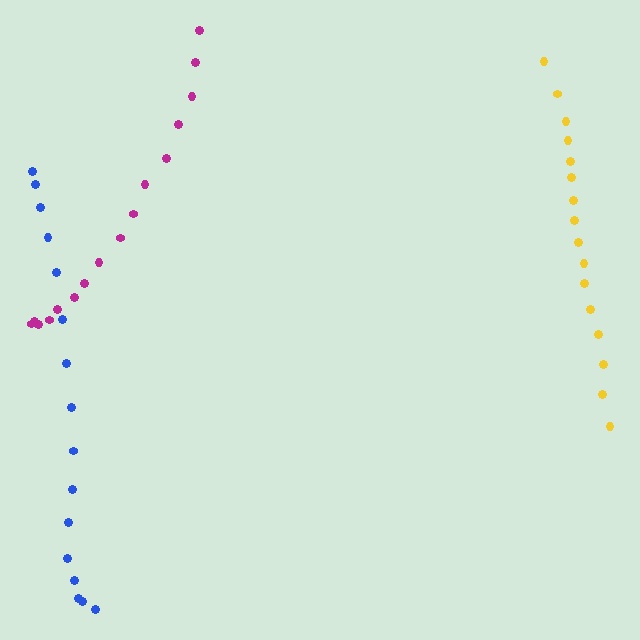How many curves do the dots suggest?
There are 3 distinct paths.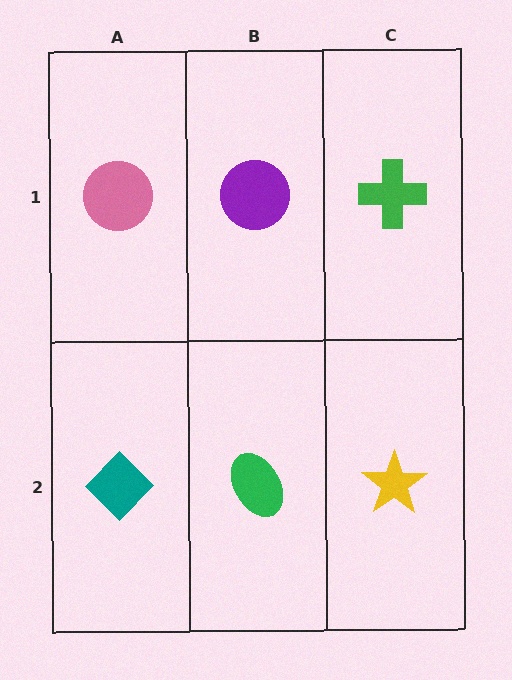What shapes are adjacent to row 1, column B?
A green ellipse (row 2, column B), a pink circle (row 1, column A), a green cross (row 1, column C).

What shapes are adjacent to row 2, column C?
A green cross (row 1, column C), a green ellipse (row 2, column B).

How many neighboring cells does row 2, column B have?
3.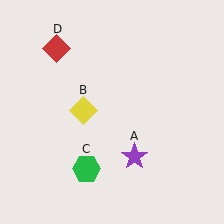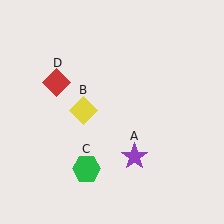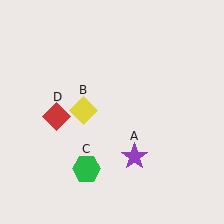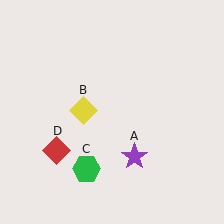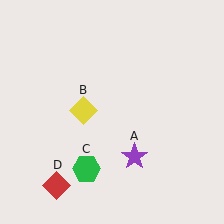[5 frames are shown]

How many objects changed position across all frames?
1 object changed position: red diamond (object D).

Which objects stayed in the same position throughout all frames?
Purple star (object A) and yellow diamond (object B) and green hexagon (object C) remained stationary.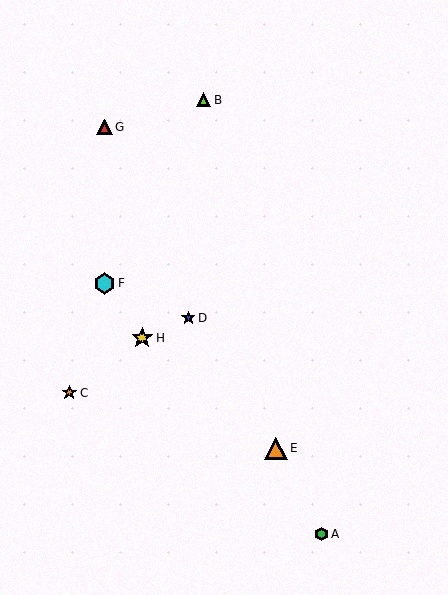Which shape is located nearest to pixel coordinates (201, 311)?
The blue star (labeled D) at (188, 318) is nearest to that location.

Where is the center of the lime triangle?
The center of the lime triangle is at (204, 100).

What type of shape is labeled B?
Shape B is a lime triangle.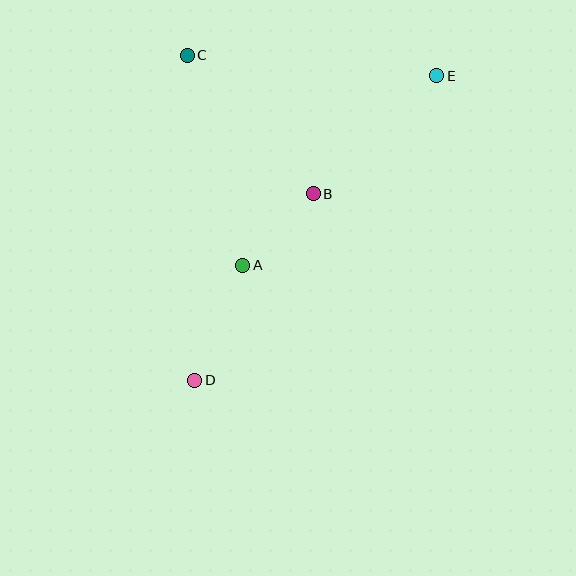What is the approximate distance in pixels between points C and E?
The distance between C and E is approximately 250 pixels.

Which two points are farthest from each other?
Points D and E are farthest from each other.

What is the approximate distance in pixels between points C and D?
The distance between C and D is approximately 325 pixels.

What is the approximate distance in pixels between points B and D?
The distance between B and D is approximately 221 pixels.